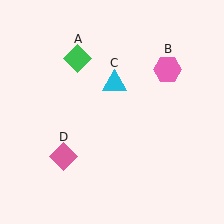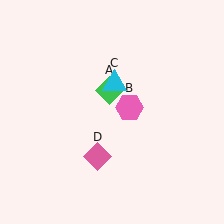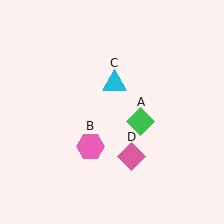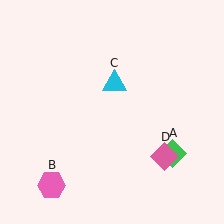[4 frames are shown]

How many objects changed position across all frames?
3 objects changed position: green diamond (object A), pink hexagon (object B), pink diamond (object D).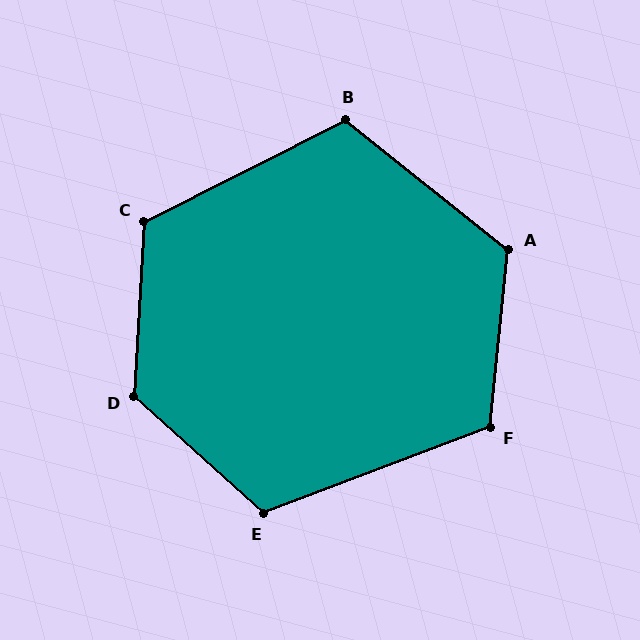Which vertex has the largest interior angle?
D, at approximately 129 degrees.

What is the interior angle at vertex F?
Approximately 117 degrees (obtuse).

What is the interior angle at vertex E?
Approximately 117 degrees (obtuse).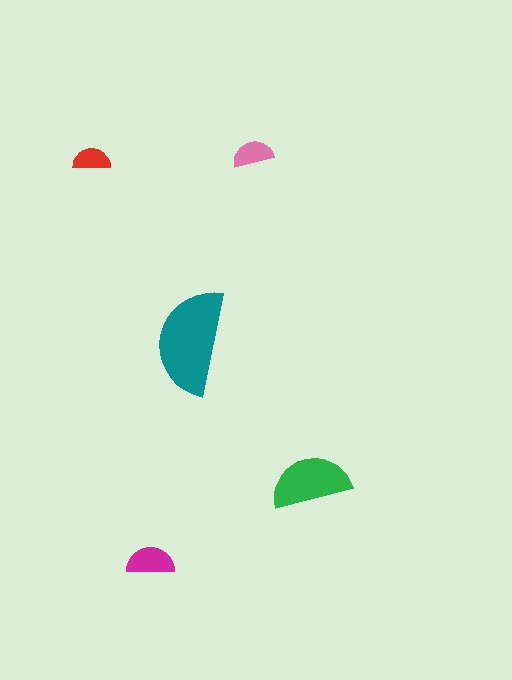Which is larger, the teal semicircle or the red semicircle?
The teal one.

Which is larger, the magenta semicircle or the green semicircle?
The green one.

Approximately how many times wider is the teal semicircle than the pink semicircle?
About 2.5 times wider.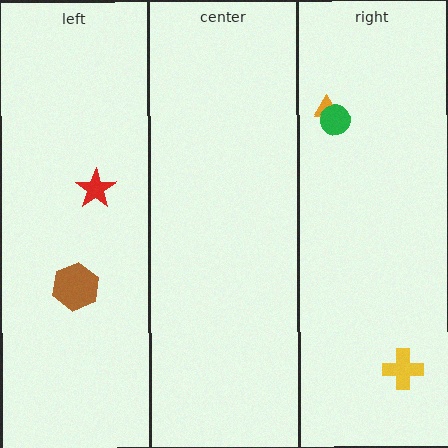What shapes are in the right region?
The yellow cross, the orange triangle, the green circle.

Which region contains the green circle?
The right region.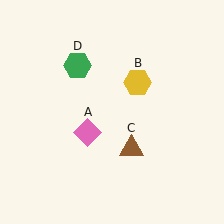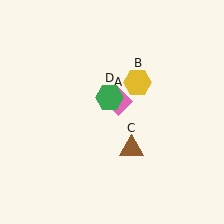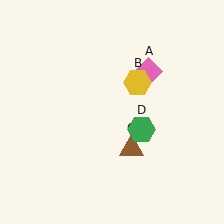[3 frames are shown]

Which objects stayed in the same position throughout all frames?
Yellow hexagon (object B) and brown triangle (object C) remained stationary.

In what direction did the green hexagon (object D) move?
The green hexagon (object D) moved down and to the right.